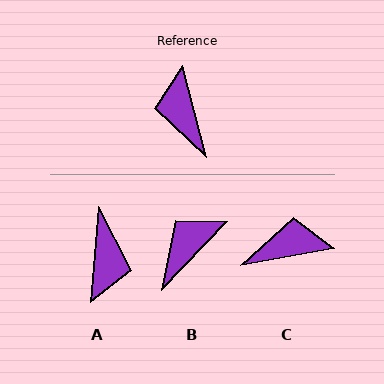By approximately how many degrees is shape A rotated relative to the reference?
Approximately 161 degrees counter-clockwise.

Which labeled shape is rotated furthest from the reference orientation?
A, about 161 degrees away.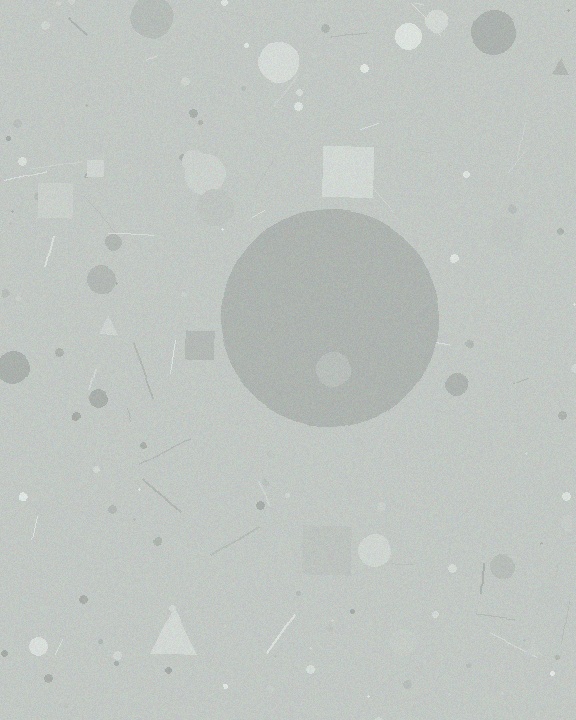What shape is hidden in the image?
A circle is hidden in the image.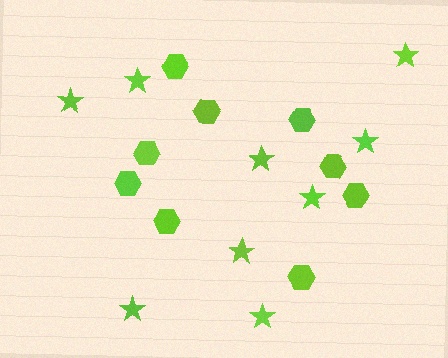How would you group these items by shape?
There are 2 groups: one group of stars (9) and one group of hexagons (9).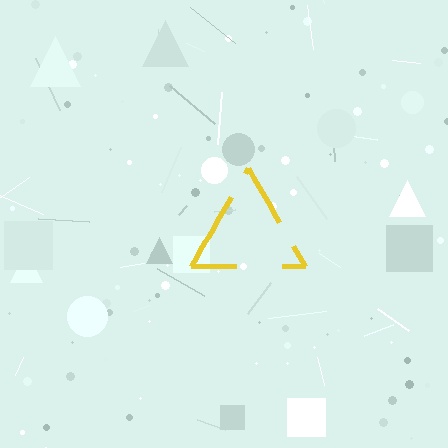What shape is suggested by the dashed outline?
The dashed outline suggests a triangle.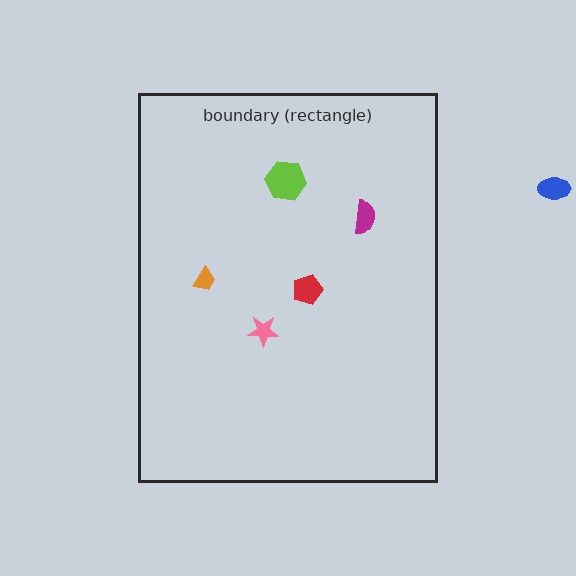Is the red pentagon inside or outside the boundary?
Inside.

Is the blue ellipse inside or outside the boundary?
Outside.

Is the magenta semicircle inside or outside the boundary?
Inside.